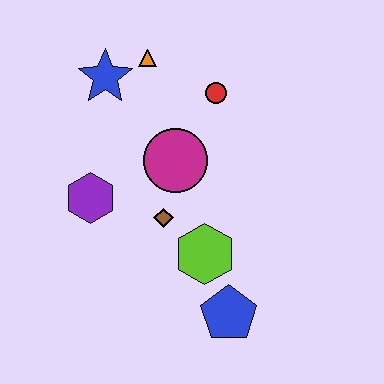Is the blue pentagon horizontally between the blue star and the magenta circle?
No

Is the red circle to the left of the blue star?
No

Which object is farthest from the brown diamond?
The orange triangle is farthest from the brown diamond.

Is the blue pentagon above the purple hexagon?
No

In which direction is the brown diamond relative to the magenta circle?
The brown diamond is below the magenta circle.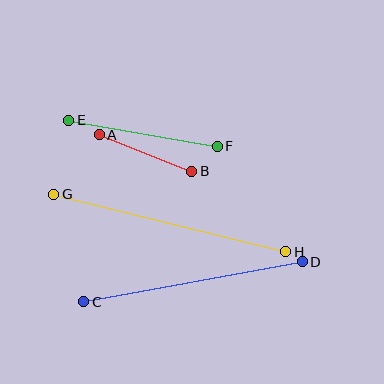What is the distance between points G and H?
The distance is approximately 239 pixels.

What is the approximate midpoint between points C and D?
The midpoint is at approximately (193, 282) pixels.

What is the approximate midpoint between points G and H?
The midpoint is at approximately (170, 223) pixels.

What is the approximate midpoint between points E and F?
The midpoint is at approximately (143, 133) pixels.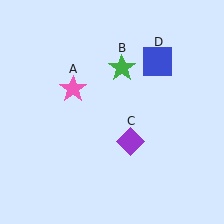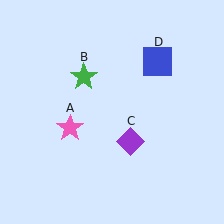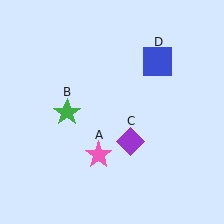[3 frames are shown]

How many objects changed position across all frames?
2 objects changed position: pink star (object A), green star (object B).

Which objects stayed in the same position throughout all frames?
Purple diamond (object C) and blue square (object D) remained stationary.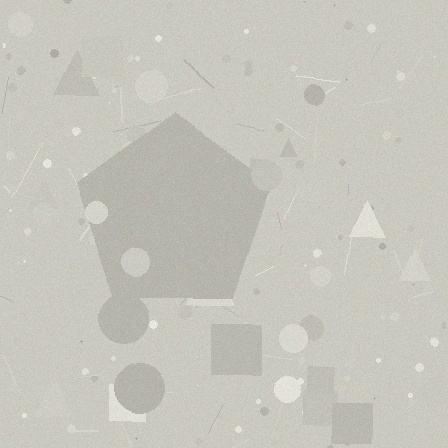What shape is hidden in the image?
A pentagon is hidden in the image.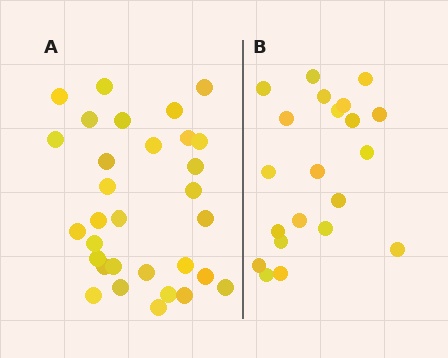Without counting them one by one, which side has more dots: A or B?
Region A (the left region) has more dots.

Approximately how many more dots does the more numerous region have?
Region A has roughly 10 or so more dots than region B.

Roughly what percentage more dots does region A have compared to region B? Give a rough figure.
About 50% more.